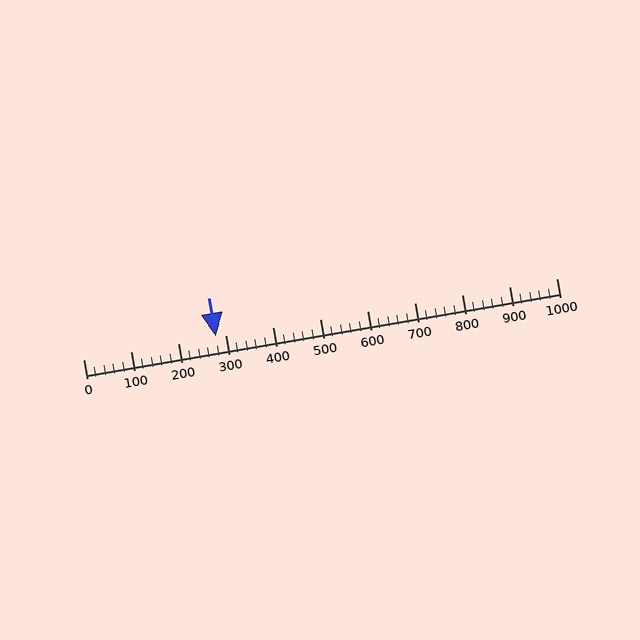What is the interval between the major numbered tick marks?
The major tick marks are spaced 100 units apart.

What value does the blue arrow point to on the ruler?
The blue arrow points to approximately 280.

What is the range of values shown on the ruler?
The ruler shows values from 0 to 1000.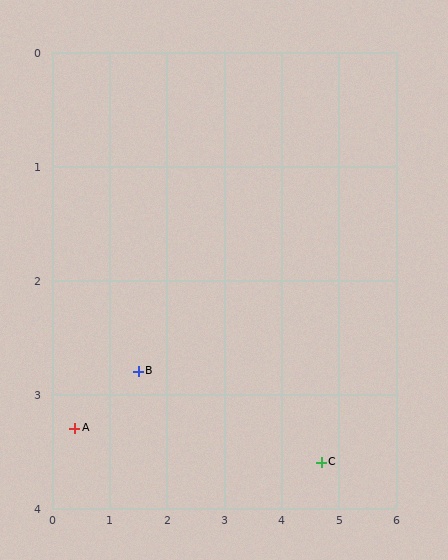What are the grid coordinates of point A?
Point A is at approximately (0.4, 3.3).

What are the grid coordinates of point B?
Point B is at approximately (1.5, 2.8).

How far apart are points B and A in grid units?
Points B and A are about 1.2 grid units apart.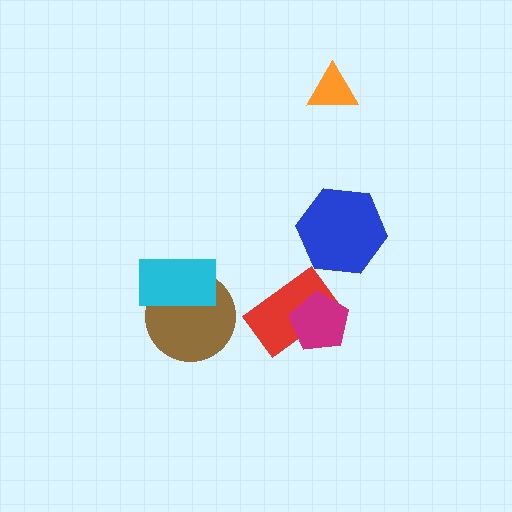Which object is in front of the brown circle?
The cyan rectangle is in front of the brown circle.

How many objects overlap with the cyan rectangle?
1 object overlaps with the cyan rectangle.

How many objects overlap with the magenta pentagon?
1 object overlaps with the magenta pentagon.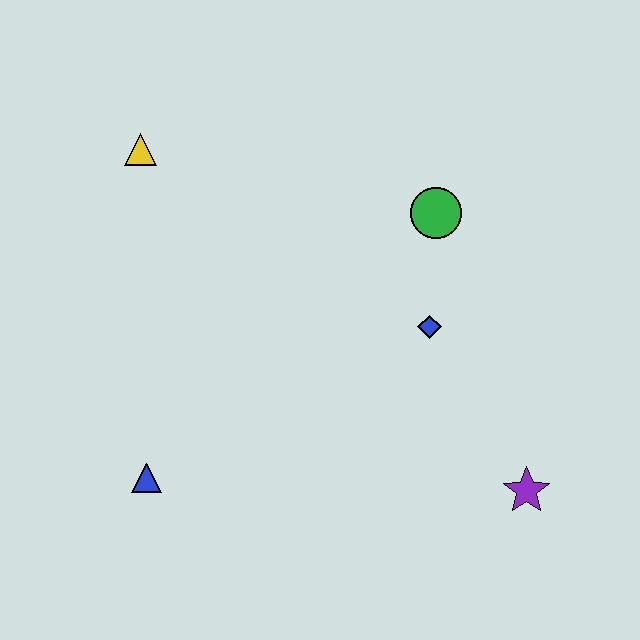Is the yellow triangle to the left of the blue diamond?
Yes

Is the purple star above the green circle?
No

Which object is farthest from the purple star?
The yellow triangle is farthest from the purple star.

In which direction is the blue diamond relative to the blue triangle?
The blue diamond is to the right of the blue triangle.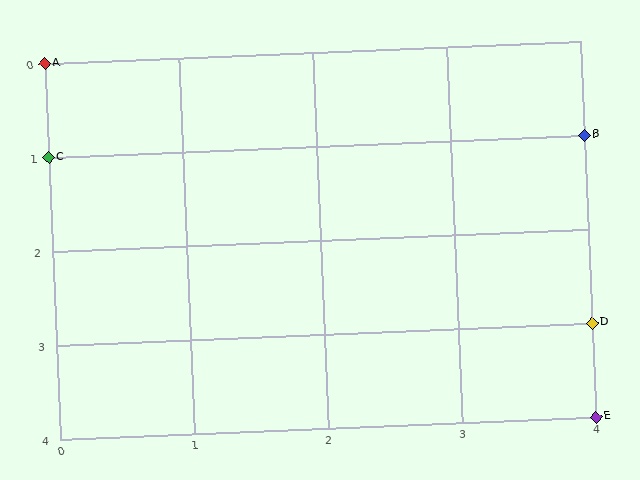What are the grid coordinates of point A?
Point A is at grid coordinates (0, 0).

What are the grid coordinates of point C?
Point C is at grid coordinates (0, 1).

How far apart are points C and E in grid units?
Points C and E are 4 columns and 3 rows apart (about 5.0 grid units diagonally).